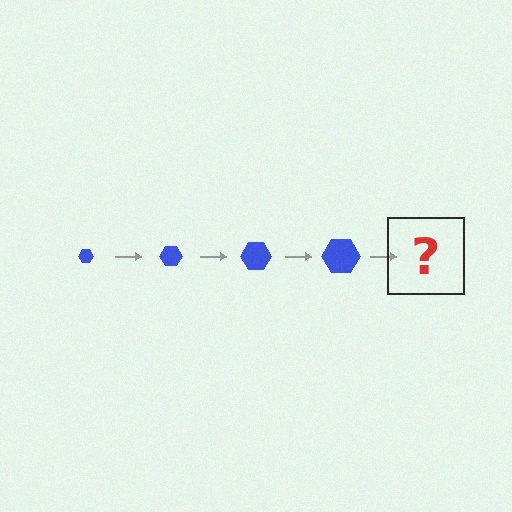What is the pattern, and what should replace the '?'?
The pattern is that the hexagon gets progressively larger each step. The '?' should be a blue hexagon, larger than the previous one.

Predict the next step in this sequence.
The next step is a blue hexagon, larger than the previous one.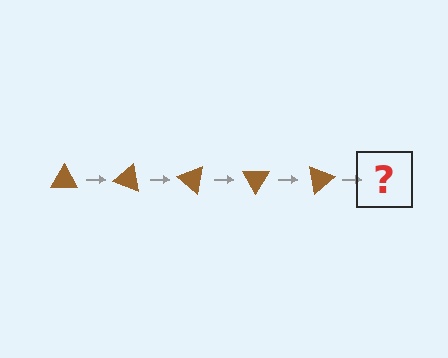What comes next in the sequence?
The next element should be a brown triangle rotated 100 degrees.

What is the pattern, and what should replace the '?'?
The pattern is that the triangle rotates 20 degrees each step. The '?' should be a brown triangle rotated 100 degrees.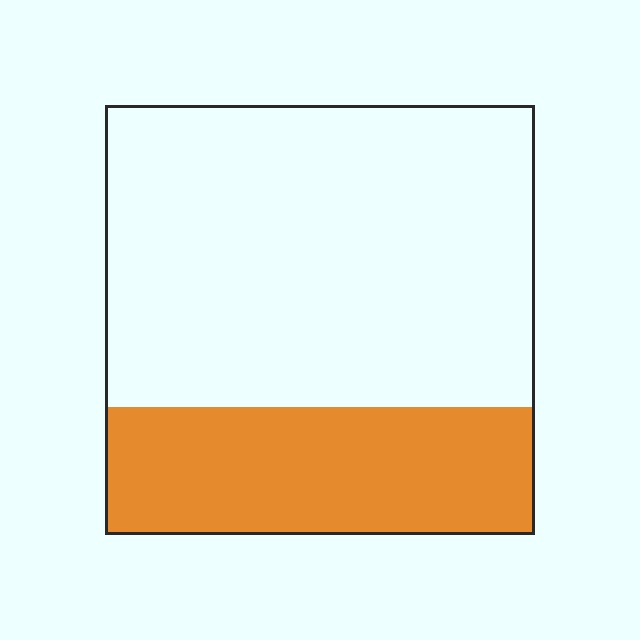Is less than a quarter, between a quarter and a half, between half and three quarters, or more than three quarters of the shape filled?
Between a quarter and a half.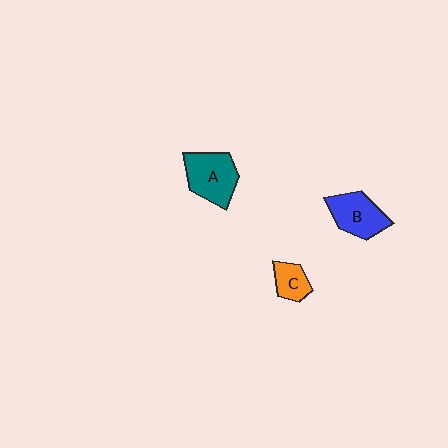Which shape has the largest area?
Shape A (teal).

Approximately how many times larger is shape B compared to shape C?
Approximately 1.7 times.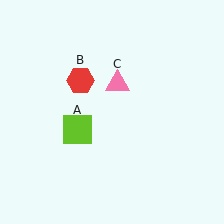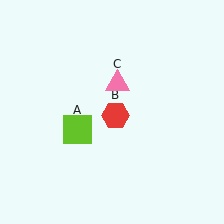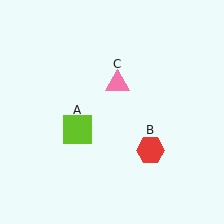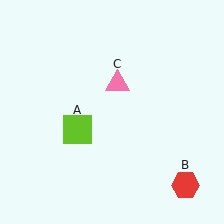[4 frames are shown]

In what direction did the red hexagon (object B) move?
The red hexagon (object B) moved down and to the right.